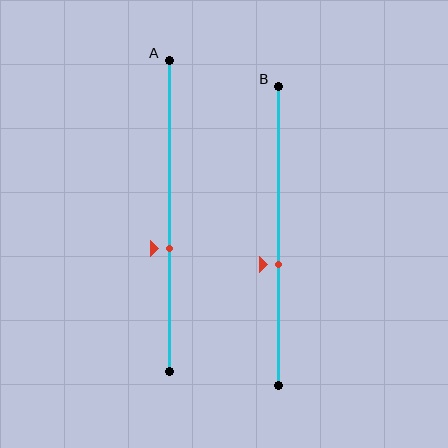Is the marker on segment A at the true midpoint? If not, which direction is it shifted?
No, the marker on segment A is shifted downward by about 11% of the segment length.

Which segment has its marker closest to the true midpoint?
Segment B has its marker closest to the true midpoint.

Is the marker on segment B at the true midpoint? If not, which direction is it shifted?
No, the marker on segment B is shifted downward by about 10% of the segment length.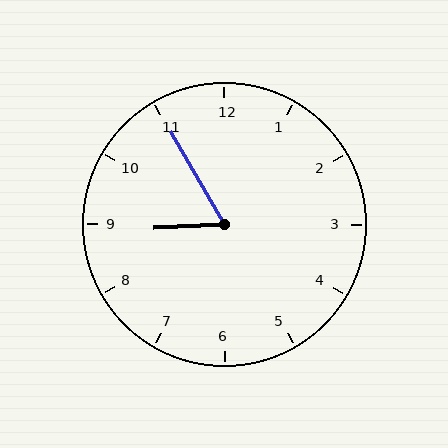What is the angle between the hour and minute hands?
Approximately 62 degrees.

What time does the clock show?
8:55.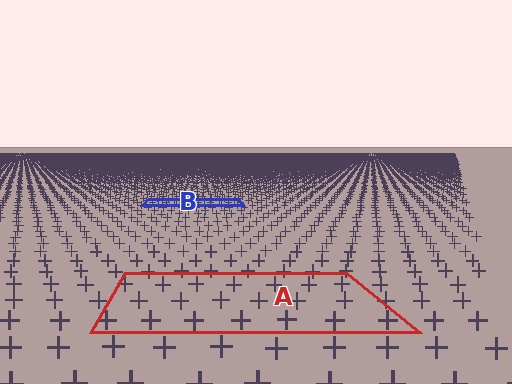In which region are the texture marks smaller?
The texture marks are smaller in region B, because it is farther away.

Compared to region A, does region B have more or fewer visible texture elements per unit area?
Region B has more texture elements per unit area — they are packed more densely because it is farther away.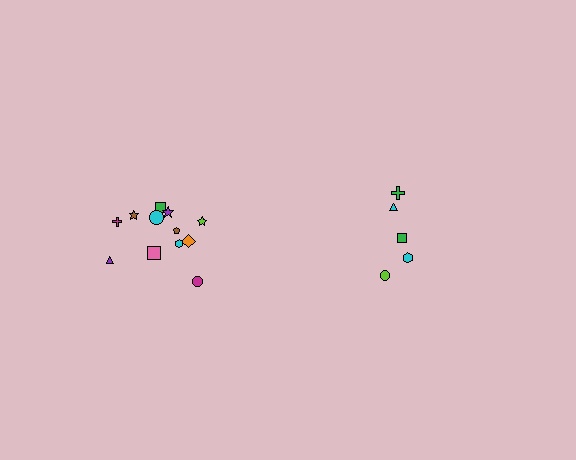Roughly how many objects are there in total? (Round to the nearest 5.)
Roughly 15 objects in total.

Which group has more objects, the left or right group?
The left group.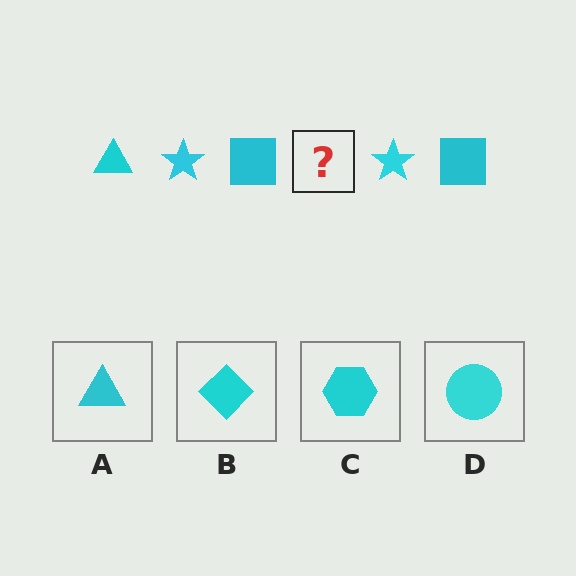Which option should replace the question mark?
Option A.